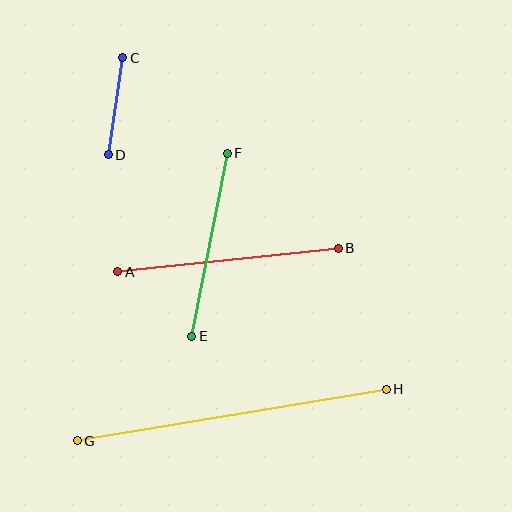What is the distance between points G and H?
The distance is approximately 313 pixels.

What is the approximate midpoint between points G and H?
The midpoint is at approximately (232, 415) pixels.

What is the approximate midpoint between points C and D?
The midpoint is at approximately (115, 106) pixels.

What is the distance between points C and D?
The distance is approximately 98 pixels.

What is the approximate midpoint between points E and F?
The midpoint is at approximately (210, 245) pixels.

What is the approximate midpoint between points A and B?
The midpoint is at approximately (228, 260) pixels.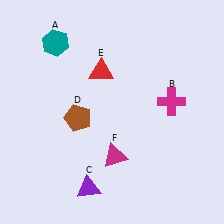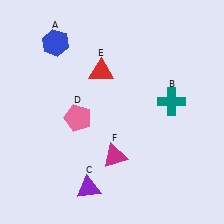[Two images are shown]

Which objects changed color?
A changed from teal to blue. B changed from magenta to teal. D changed from brown to pink.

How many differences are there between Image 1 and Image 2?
There are 3 differences between the two images.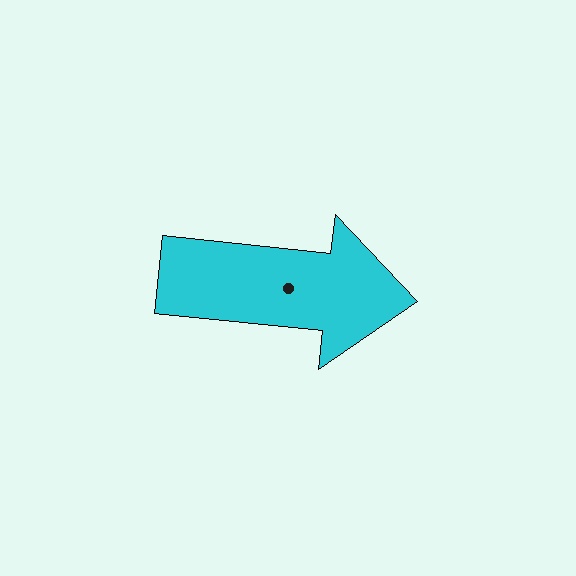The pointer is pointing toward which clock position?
Roughly 3 o'clock.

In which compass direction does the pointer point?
East.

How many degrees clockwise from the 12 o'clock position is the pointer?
Approximately 96 degrees.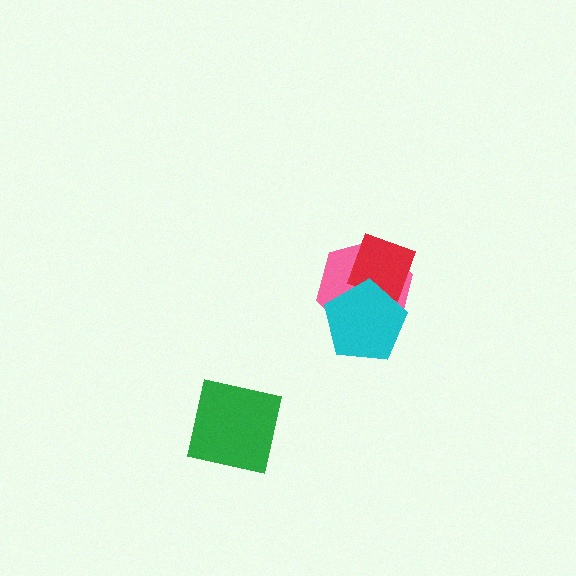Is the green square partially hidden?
No, no other shape covers it.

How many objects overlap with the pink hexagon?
2 objects overlap with the pink hexagon.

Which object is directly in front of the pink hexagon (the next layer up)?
The red square is directly in front of the pink hexagon.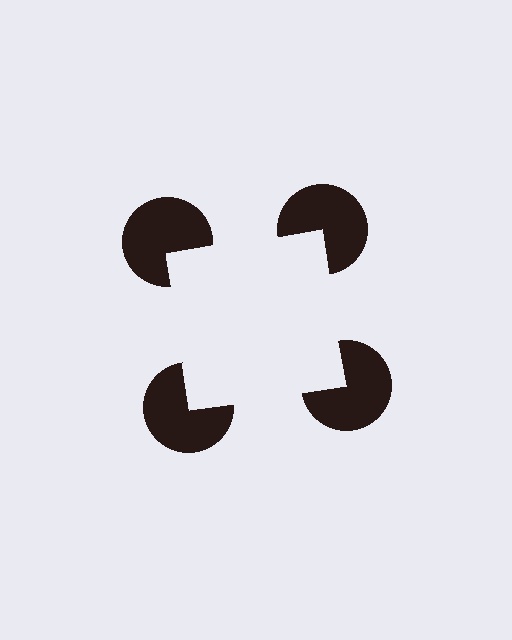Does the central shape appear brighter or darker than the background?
It typically appears slightly brighter than the background, even though no actual brightness change is drawn.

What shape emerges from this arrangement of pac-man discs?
An illusory square — its edges are inferred from the aligned wedge cuts in the pac-man discs, not physically drawn.